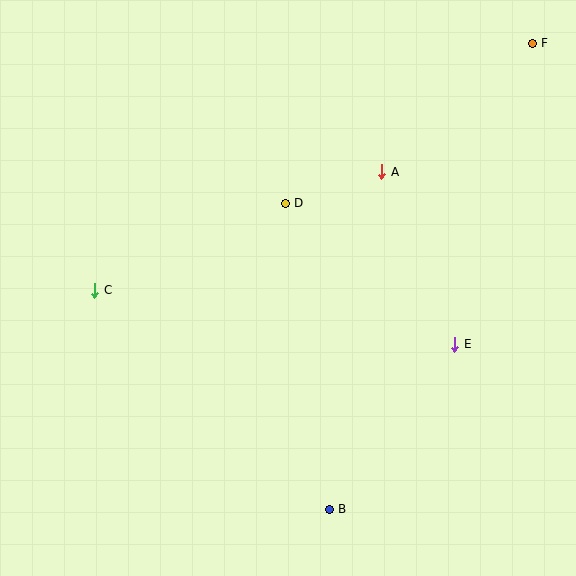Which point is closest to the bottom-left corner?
Point C is closest to the bottom-left corner.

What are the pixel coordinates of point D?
Point D is at (285, 203).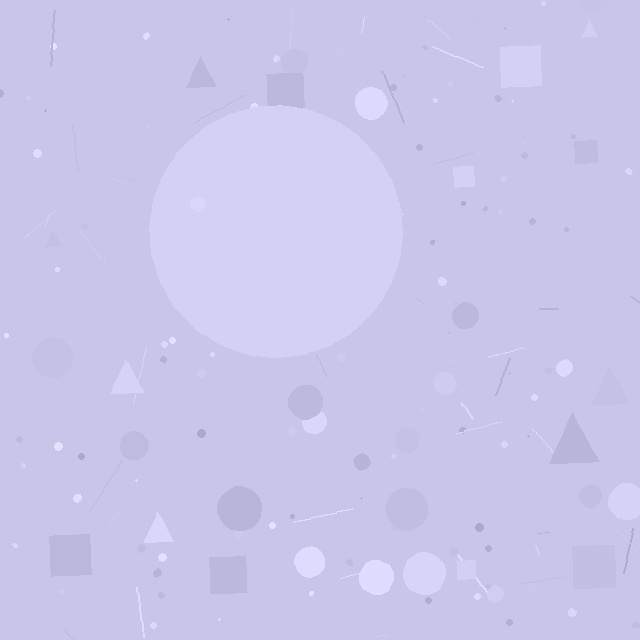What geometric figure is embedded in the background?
A circle is embedded in the background.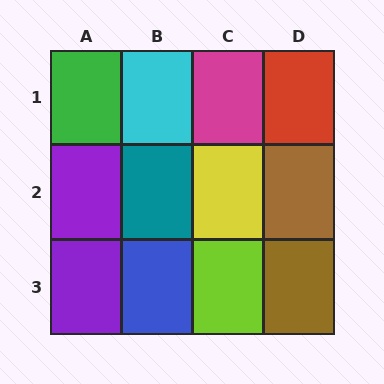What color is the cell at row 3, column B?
Blue.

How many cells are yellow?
1 cell is yellow.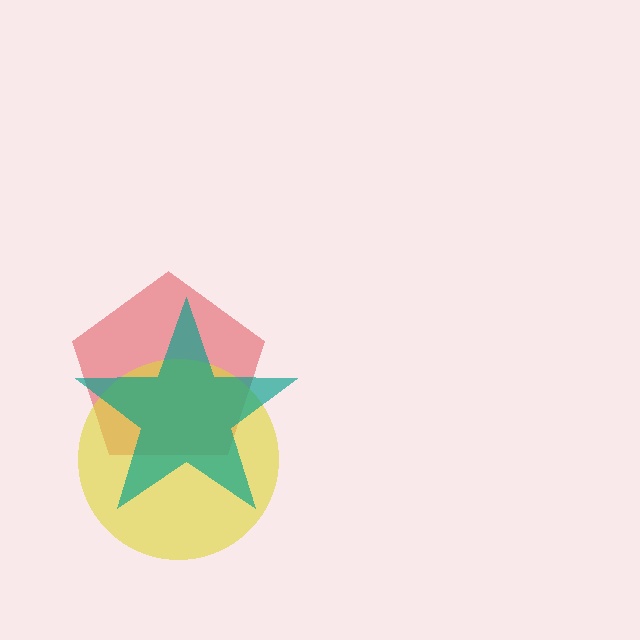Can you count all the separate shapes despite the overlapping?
Yes, there are 3 separate shapes.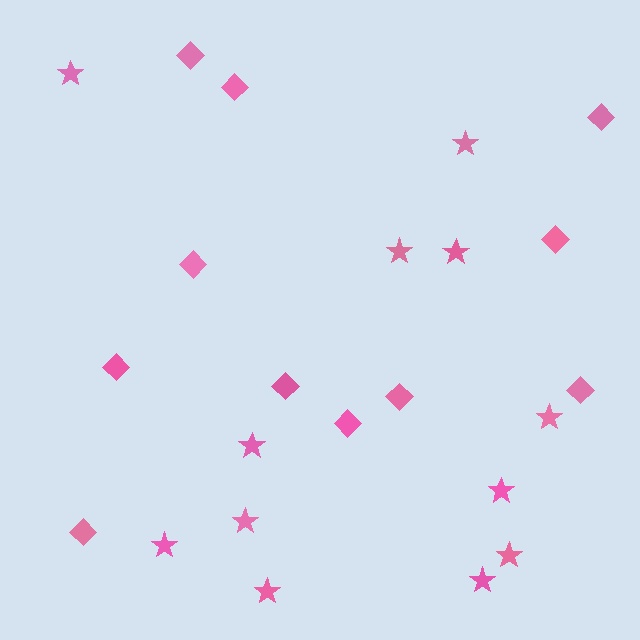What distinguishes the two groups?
There are 2 groups: one group of diamonds (11) and one group of stars (12).